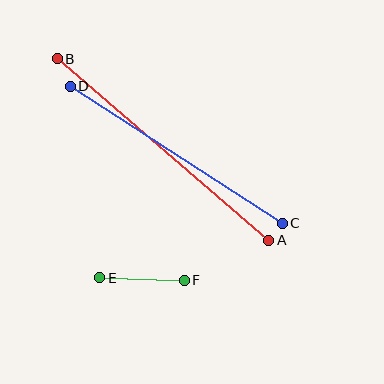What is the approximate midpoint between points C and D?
The midpoint is at approximately (176, 155) pixels.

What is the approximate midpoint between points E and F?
The midpoint is at approximately (142, 279) pixels.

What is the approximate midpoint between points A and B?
The midpoint is at approximately (163, 149) pixels.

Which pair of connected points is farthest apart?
Points A and B are farthest apart.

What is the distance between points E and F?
The distance is approximately 84 pixels.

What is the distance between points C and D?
The distance is approximately 252 pixels.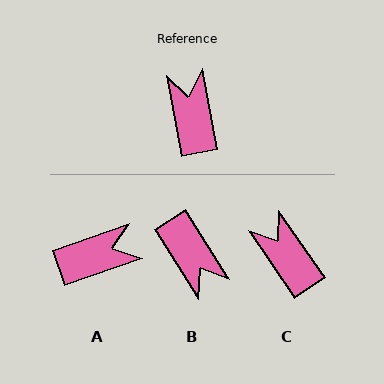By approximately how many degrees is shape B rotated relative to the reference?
Approximately 159 degrees clockwise.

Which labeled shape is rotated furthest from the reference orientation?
B, about 159 degrees away.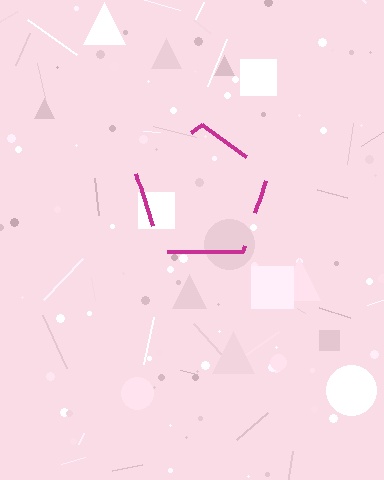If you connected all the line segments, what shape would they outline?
They would outline a pentagon.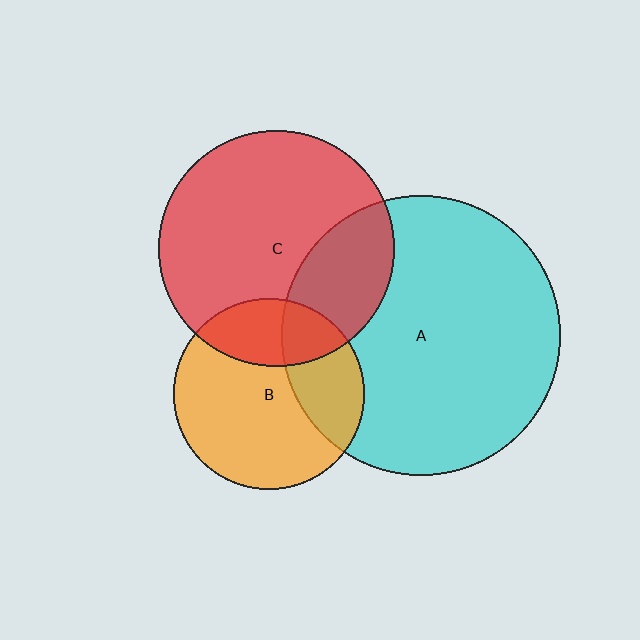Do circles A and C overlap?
Yes.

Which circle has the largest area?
Circle A (cyan).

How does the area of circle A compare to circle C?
Approximately 1.4 times.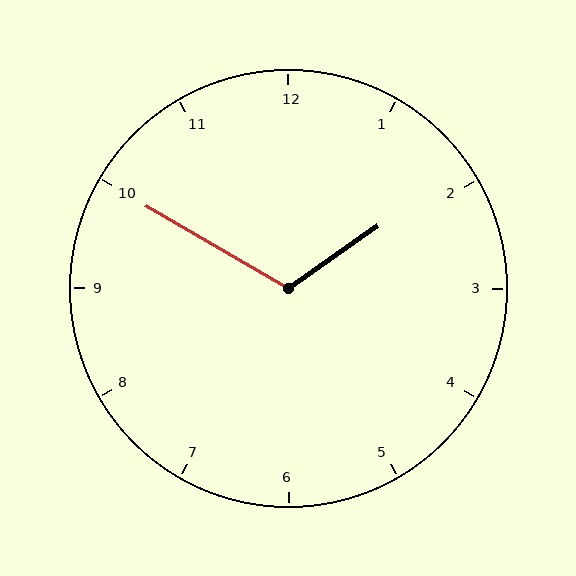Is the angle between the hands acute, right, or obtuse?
It is obtuse.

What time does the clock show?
1:50.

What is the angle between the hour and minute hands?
Approximately 115 degrees.